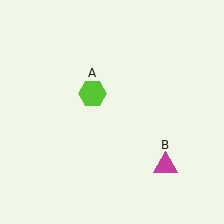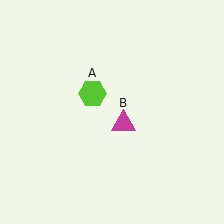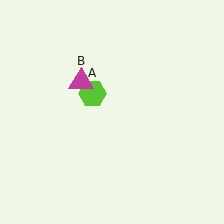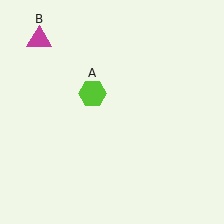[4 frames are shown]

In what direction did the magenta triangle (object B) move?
The magenta triangle (object B) moved up and to the left.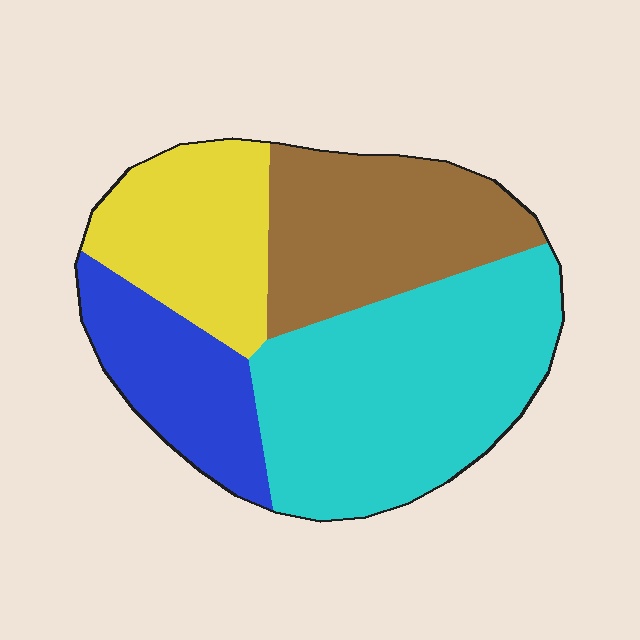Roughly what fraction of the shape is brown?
Brown takes up less than a quarter of the shape.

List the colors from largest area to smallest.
From largest to smallest: cyan, brown, yellow, blue.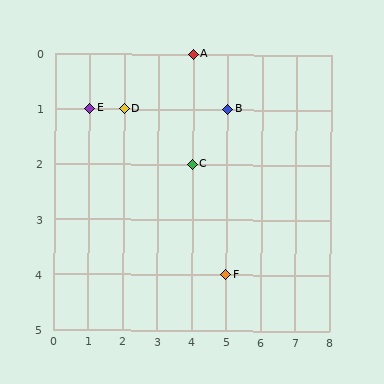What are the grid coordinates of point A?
Point A is at grid coordinates (4, 0).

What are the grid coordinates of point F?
Point F is at grid coordinates (5, 4).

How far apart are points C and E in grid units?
Points C and E are 3 columns and 1 row apart (about 3.2 grid units diagonally).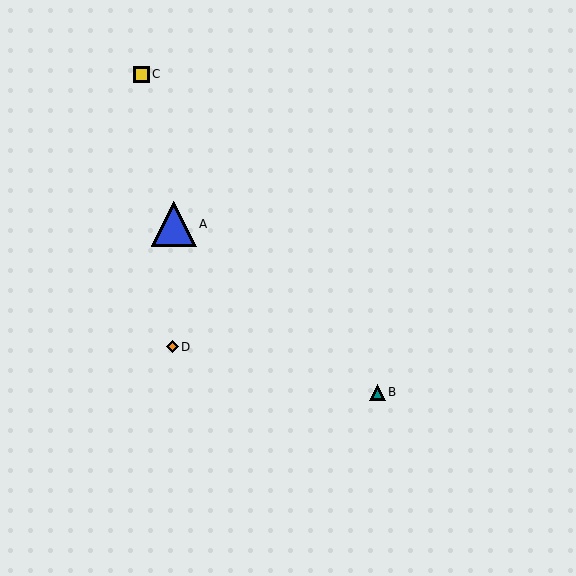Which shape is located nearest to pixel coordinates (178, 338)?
The orange diamond (labeled D) at (172, 347) is nearest to that location.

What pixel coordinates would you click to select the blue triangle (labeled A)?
Click at (174, 224) to select the blue triangle A.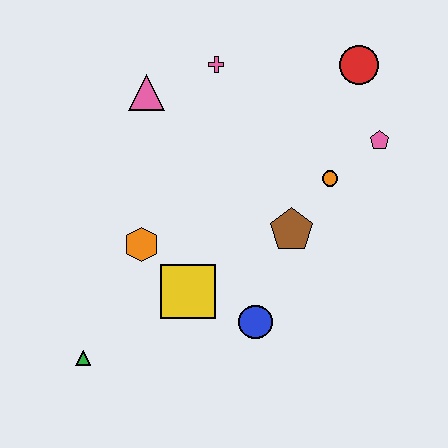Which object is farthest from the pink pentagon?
The green triangle is farthest from the pink pentagon.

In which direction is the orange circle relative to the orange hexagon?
The orange circle is to the right of the orange hexagon.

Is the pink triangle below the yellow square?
No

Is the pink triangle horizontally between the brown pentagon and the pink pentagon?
No